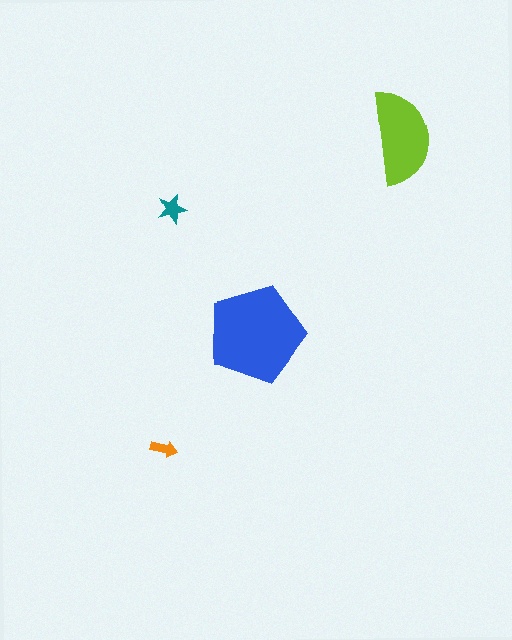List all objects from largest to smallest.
The blue pentagon, the lime semicircle, the teal star, the orange arrow.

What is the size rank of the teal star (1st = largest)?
3rd.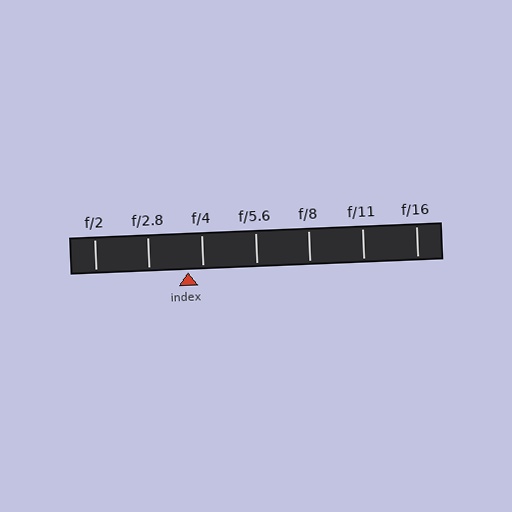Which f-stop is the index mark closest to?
The index mark is closest to f/4.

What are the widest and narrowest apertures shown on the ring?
The widest aperture shown is f/2 and the narrowest is f/16.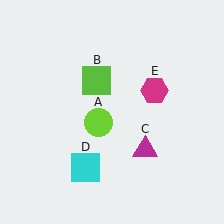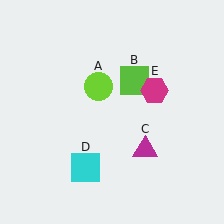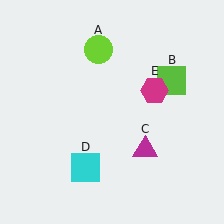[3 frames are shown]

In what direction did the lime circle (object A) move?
The lime circle (object A) moved up.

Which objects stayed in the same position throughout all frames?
Magenta triangle (object C) and cyan square (object D) and magenta hexagon (object E) remained stationary.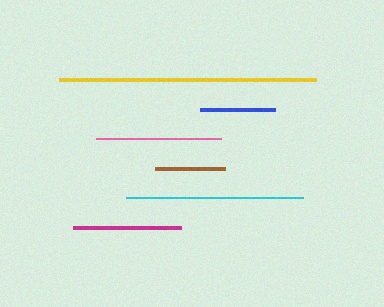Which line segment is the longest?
The yellow line is the longest at approximately 257 pixels.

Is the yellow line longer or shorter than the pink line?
The yellow line is longer than the pink line.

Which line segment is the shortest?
The brown line is the shortest at approximately 70 pixels.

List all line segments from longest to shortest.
From longest to shortest: yellow, cyan, pink, magenta, blue, brown.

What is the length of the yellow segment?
The yellow segment is approximately 257 pixels long.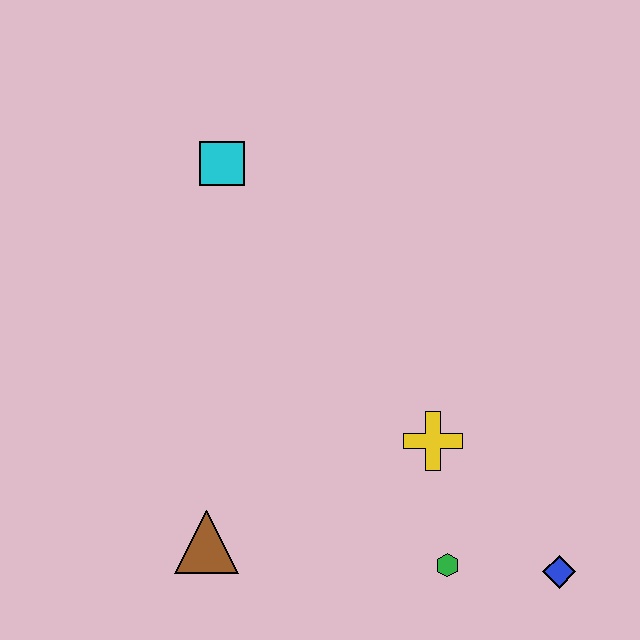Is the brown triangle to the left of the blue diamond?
Yes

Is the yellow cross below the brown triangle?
No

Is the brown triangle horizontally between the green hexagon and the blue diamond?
No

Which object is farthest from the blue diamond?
The cyan square is farthest from the blue diamond.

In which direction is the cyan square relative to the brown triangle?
The cyan square is above the brown triangle.